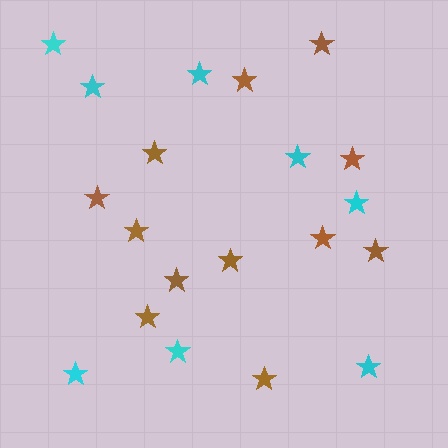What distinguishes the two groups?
There are 2 groups: one group of cyan stars (8) and one group of brown stars (12).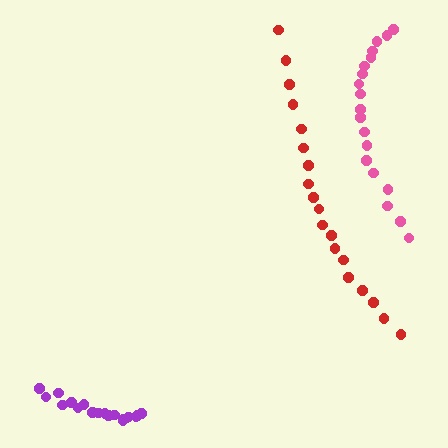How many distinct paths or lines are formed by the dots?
There are 3 distinct paths.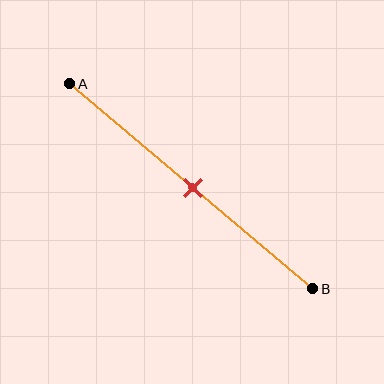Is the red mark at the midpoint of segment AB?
Yes, the mark is approximately at the midpoint.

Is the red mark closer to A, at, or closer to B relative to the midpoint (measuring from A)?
The red mark is approximately at the midpoint of segment AB.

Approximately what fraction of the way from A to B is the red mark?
The red mark is approximately 50% of the way from A to B.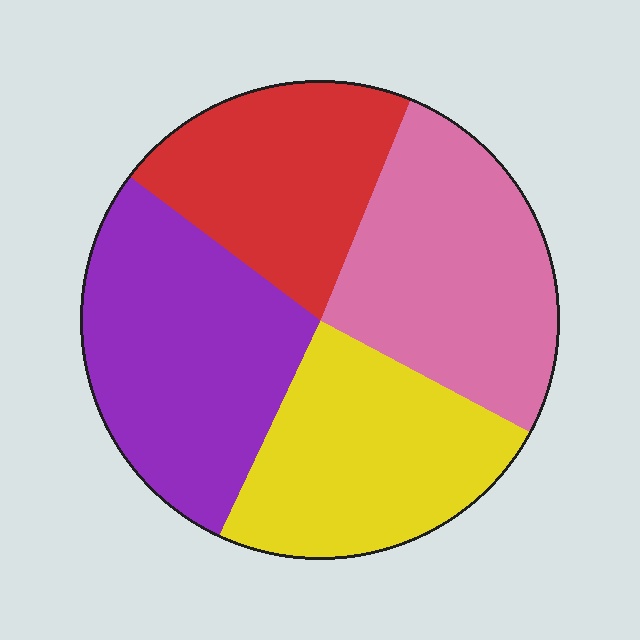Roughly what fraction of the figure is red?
Red takes up between a sixth and a third of the figure.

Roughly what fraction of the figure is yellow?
Yellow takes up about one quarter (1/4) of the figure.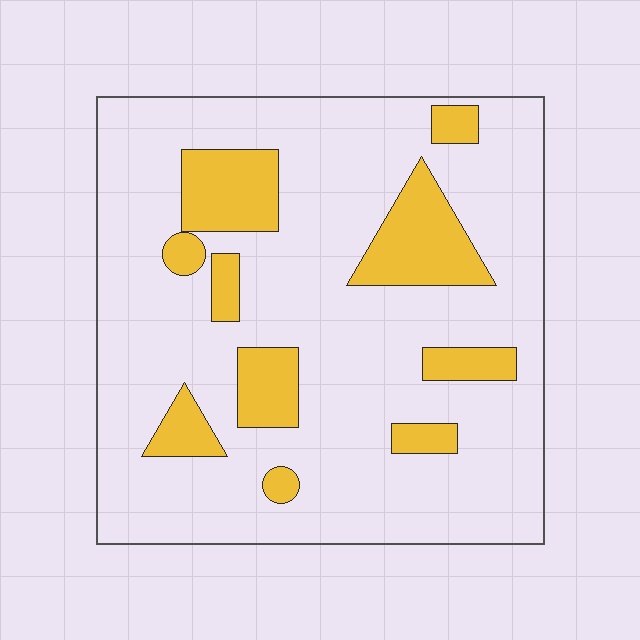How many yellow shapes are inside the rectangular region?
10.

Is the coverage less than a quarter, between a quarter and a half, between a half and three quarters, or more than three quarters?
Less than a quarter.